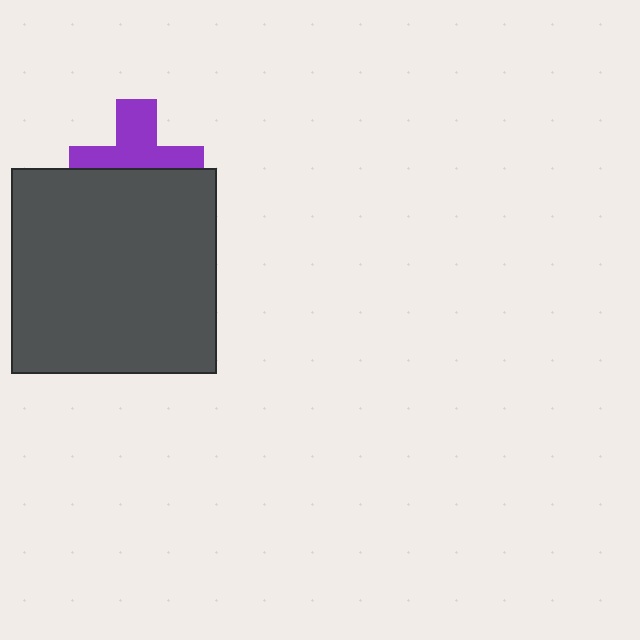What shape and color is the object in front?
The object in front is a dark gray square.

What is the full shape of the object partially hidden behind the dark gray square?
The partially hidden object is a purple cross.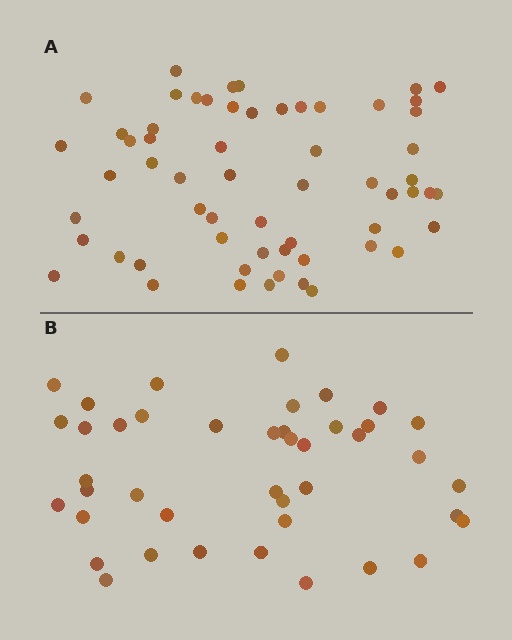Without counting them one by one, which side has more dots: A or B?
Region A (the top region) has more dots.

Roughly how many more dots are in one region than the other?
Region A has approximately 20 more dots than region B.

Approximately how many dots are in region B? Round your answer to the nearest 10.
About 40 dots. (The exact count is 42, which rounds to 40.)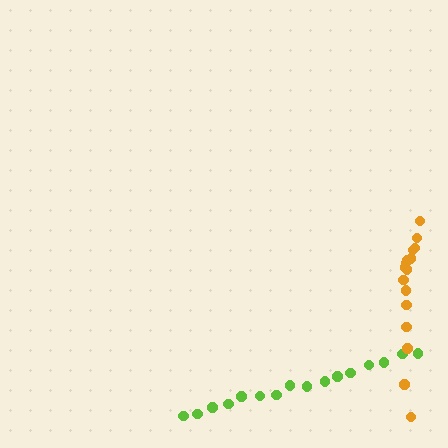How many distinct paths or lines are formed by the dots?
There are 2 distinct paths.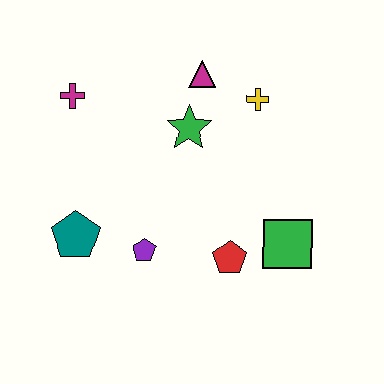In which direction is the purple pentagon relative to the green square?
The purple pentagon is to the left of the green square.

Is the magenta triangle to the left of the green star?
No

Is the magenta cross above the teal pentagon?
Yes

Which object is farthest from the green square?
The magenta cross is farthest from the green square.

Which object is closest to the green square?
The red pentagon is closest to the green square.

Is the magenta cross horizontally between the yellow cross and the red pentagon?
No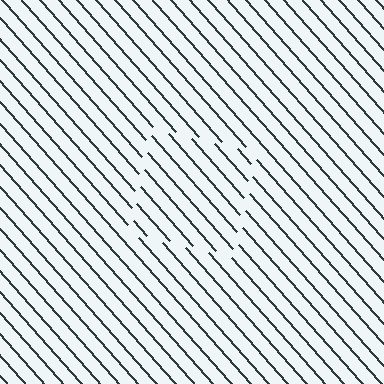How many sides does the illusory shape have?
4 sides — the line-ends trace a square.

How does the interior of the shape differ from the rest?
The interior of the shape contains the same grating, shifted by half a period — the contour is defined by the phase discontinuity where line-ends from the inner and outer gratings abut.